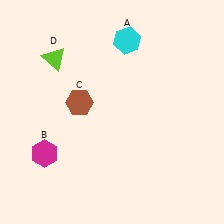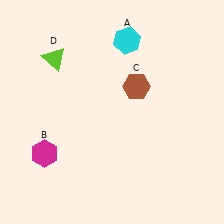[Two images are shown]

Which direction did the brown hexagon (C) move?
The brown hexagon (C) moved right.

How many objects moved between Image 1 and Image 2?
1 object moved between the two images.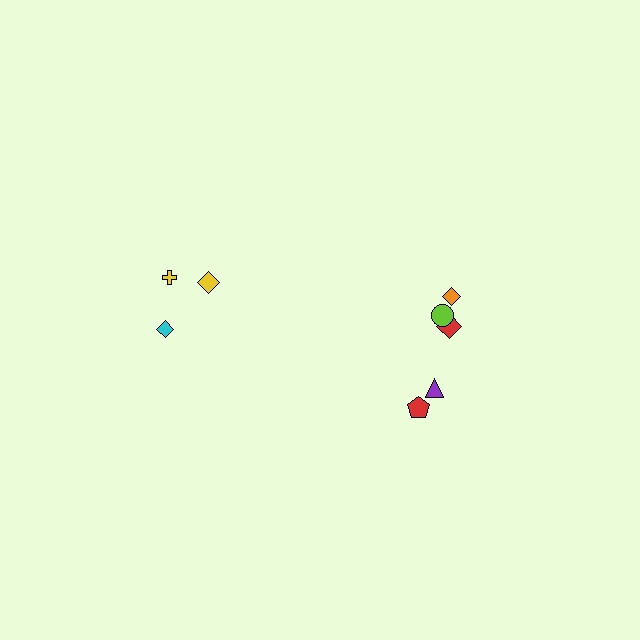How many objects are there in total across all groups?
There are 8 objects.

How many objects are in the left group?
There are 3 objects.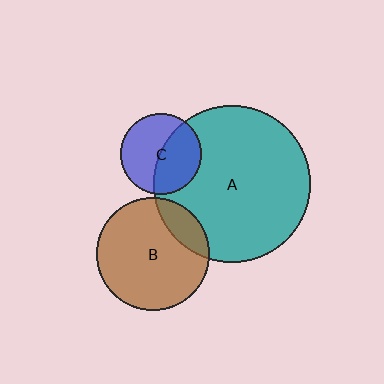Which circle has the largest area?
Circle A (teal).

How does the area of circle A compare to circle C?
Approximately 3.8 times.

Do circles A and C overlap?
Yes.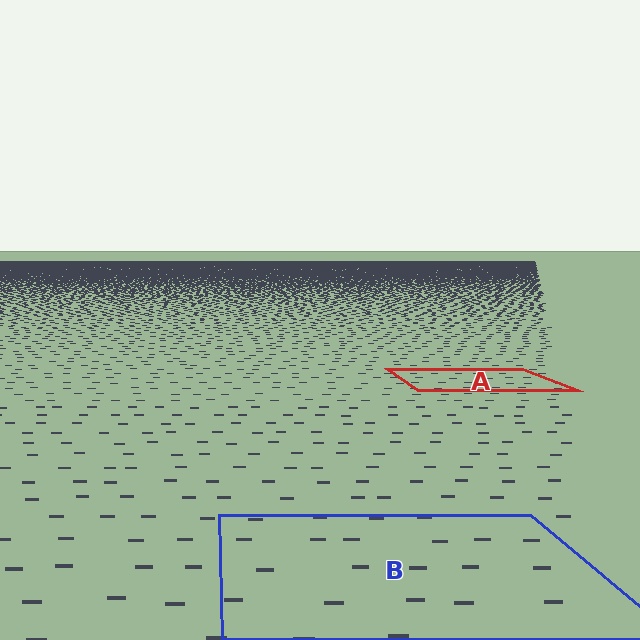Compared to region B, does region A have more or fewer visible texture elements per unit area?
Region A has more texture elements per unit area — they are packed more densely because it is farther away.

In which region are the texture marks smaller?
The texture marks are smaller in region A, because it is farther away.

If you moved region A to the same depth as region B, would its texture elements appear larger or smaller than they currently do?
They would appear larger. At a closer depth, the same texture elements are projected at a bigger on-screen size.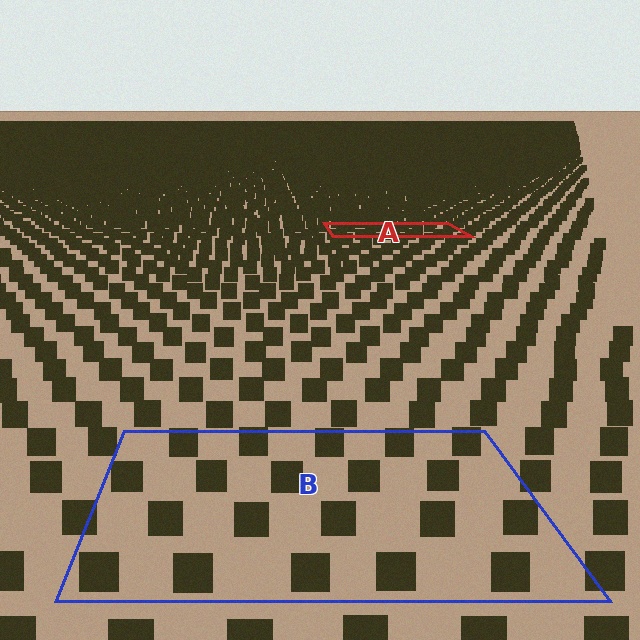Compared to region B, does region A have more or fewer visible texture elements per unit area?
Region A has more texture elements per unit area — they are packed more densely because it is farther away.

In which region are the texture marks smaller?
The texture marks are smaller in region A, because it is farther away.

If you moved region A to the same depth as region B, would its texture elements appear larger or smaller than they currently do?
They would appear larger. At a closer depth, the same texture elements are projected at a bigger on-screen size.